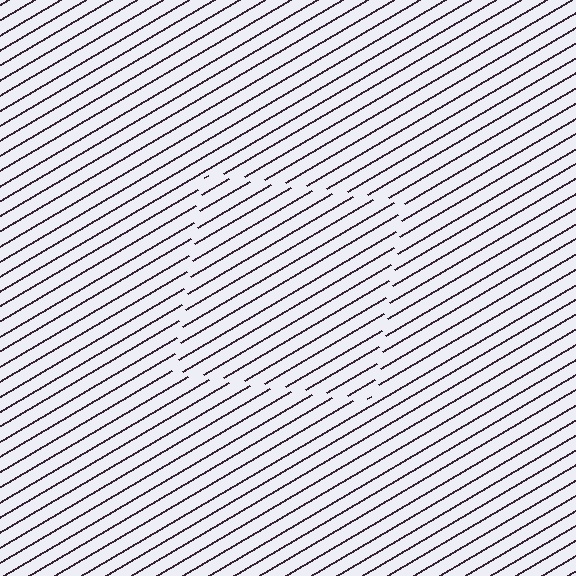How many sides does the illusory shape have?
4 sides — the line-ends trace a square.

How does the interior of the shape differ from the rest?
The interior of the shape contains the same grating, shifted by half a period — the contour is defined by the phase discontinuity where line-ends from the inner and outer gratings abut.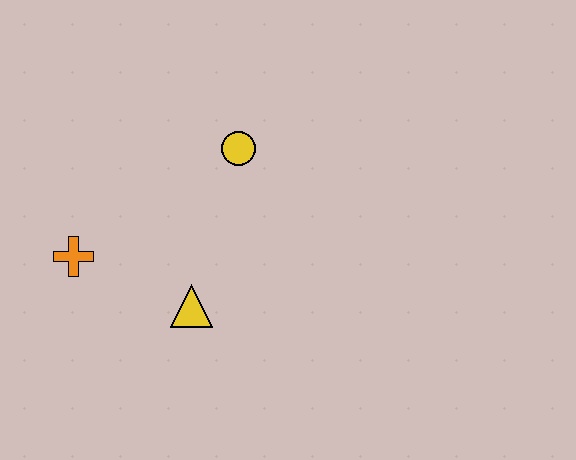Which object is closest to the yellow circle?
The yellow triangle is closest to the yellow circle.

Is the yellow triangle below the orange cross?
Yes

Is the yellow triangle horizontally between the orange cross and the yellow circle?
Yes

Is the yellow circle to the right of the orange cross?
Yes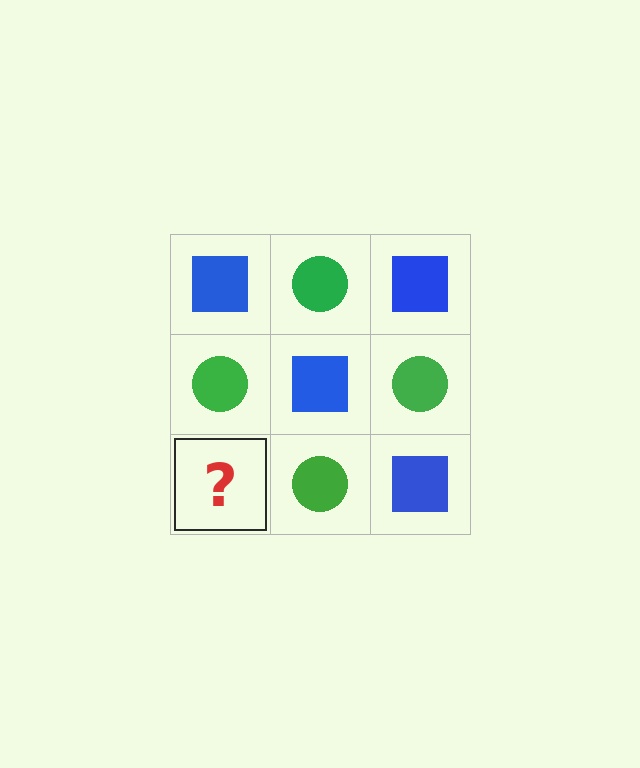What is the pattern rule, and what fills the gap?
The rule is that it alternates blue square and green circle in a checkerboard pattern. The gap should be filled with a blue square.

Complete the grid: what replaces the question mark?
The question mark should be replaced with a blue square.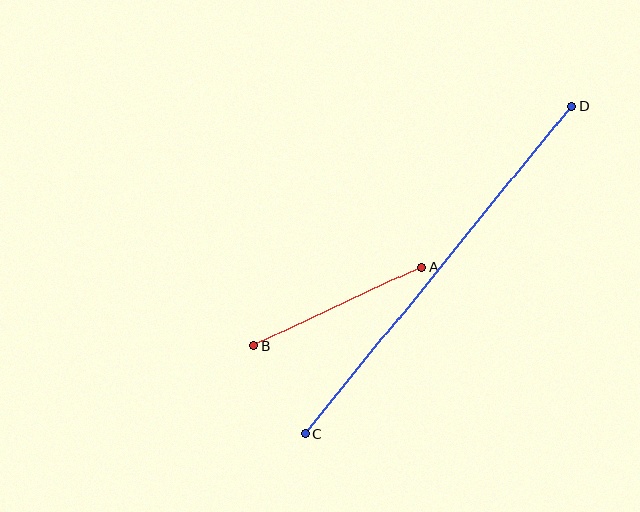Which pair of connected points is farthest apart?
Points C and D are farthest apart.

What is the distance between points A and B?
The distance is approximately 185 pixels.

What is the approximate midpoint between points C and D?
The midpoint is at approximately (438, 270) pixels.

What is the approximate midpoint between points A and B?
The midpoint is at approximately (338, 306) pixels.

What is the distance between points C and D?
The distance is approximately 423 pixels.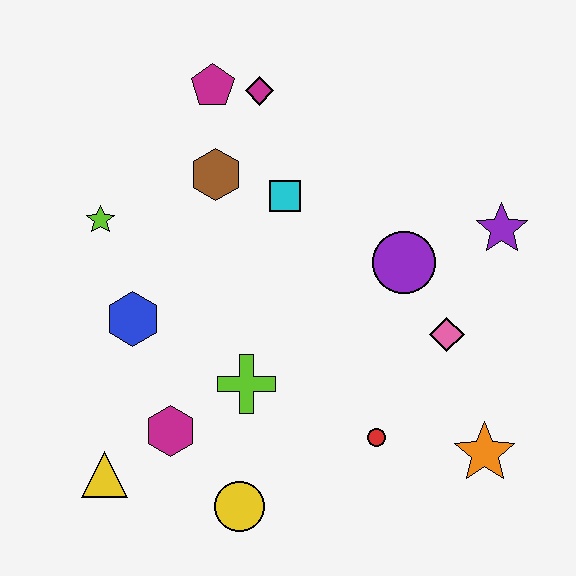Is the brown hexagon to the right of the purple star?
No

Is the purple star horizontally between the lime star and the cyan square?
No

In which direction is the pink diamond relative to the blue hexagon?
The pink diamond is to the right of the blue hexagon.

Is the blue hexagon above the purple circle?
No